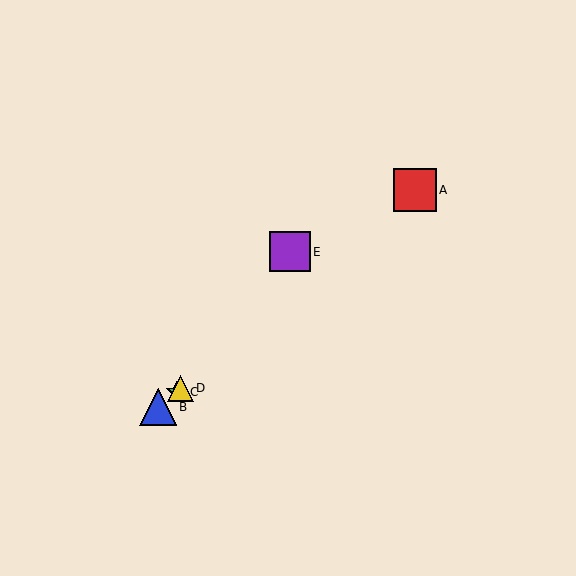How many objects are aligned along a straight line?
4 objects (A, B, C, D) are aligned along a straight line.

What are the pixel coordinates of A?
Object A is at (415, 190).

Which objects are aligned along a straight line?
Objects A, B, C, D are aligned along a straight line.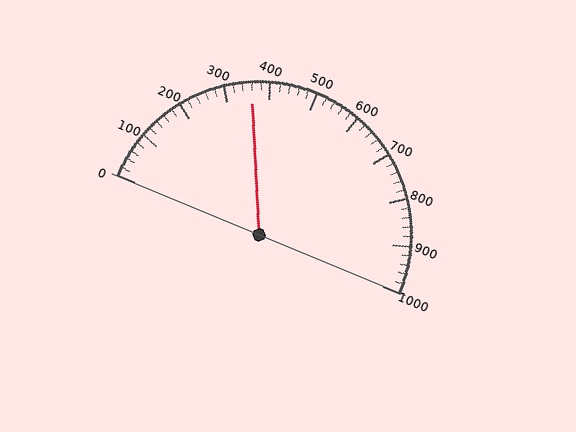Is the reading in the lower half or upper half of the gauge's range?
The reading is in the lower half of the range (0 to 1000).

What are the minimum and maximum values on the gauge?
The gauge ranges from 0 to 1000.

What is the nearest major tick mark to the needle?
The nearest major tick mark is 400.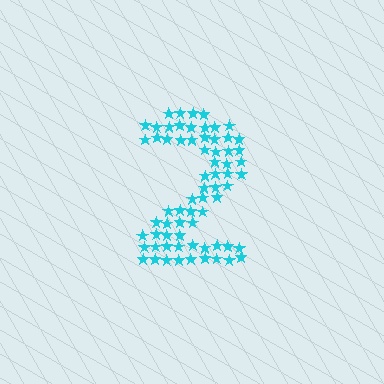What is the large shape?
The large shape is the digit 2.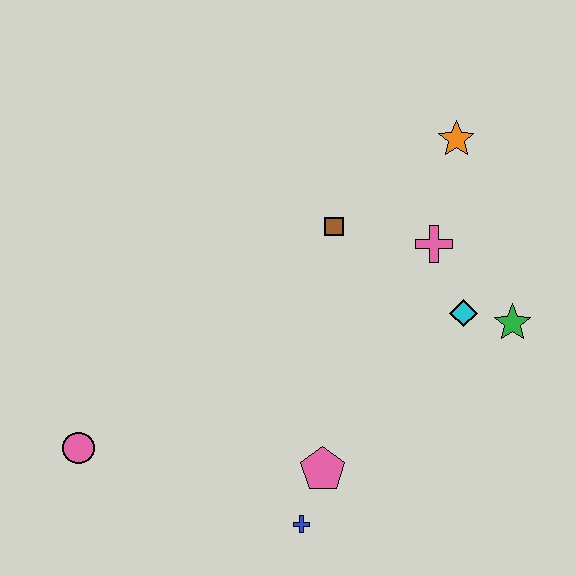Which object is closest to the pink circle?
The blue cross is closest to the pink circle.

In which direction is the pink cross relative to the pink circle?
The pink cross is to the right of the pink circle.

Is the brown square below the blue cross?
No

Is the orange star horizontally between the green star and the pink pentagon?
Yes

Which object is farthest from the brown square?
The pink circle is farthest from the brown square.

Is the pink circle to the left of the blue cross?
Yes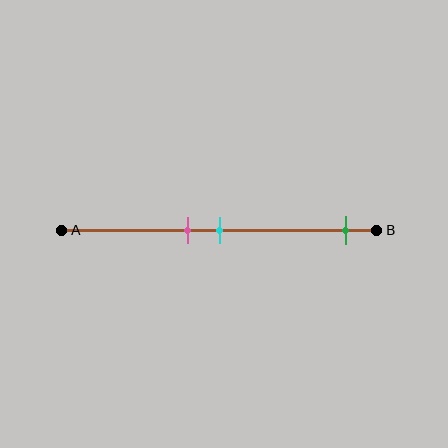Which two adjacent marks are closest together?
The pink and cyan marks are the closest adjacent pair.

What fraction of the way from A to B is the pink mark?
The pink mark is approximately 40% (0.4) of the way from A to B.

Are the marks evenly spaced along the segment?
No, the marks are not evenly spaced.